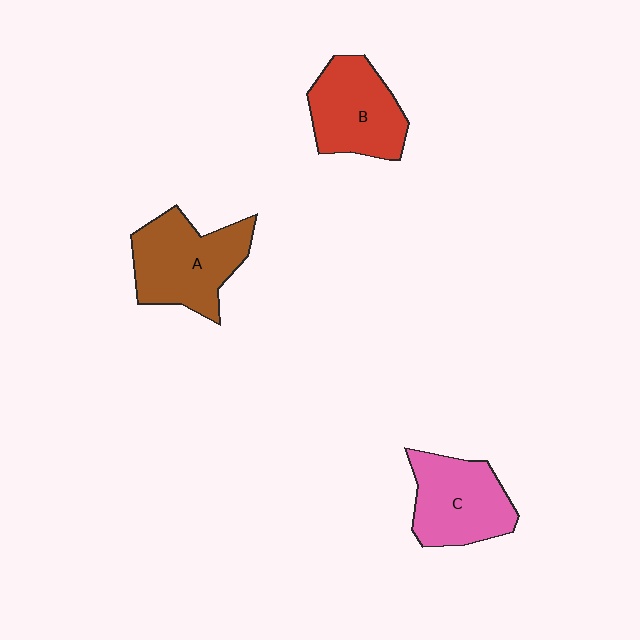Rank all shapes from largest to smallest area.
From largest to smallest: A (brown), C (pink), B (red).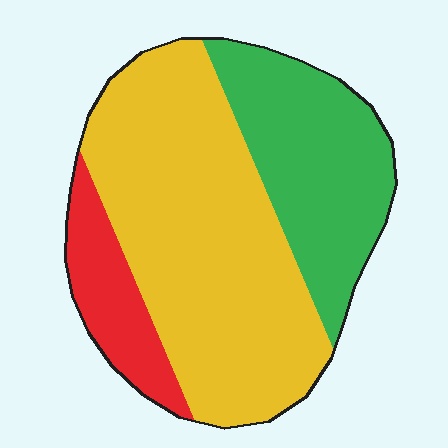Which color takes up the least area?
Red, at roughly 15%.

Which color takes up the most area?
Yellow, at roughly 55%.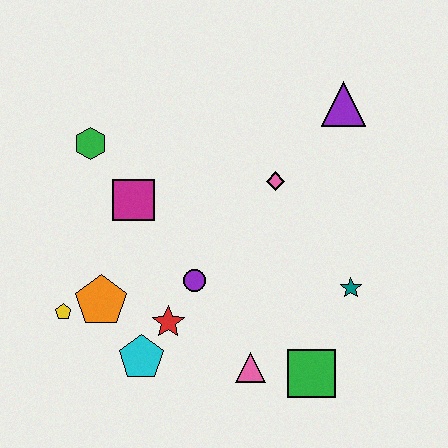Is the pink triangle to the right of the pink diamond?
No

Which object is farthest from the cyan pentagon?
The purple triangle is farthest from the cyan pentagon.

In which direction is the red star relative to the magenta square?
The red star is below the magenta square.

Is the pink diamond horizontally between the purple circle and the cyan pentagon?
No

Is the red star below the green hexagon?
Yes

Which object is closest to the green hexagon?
The magenta square is closest to the green hexagon.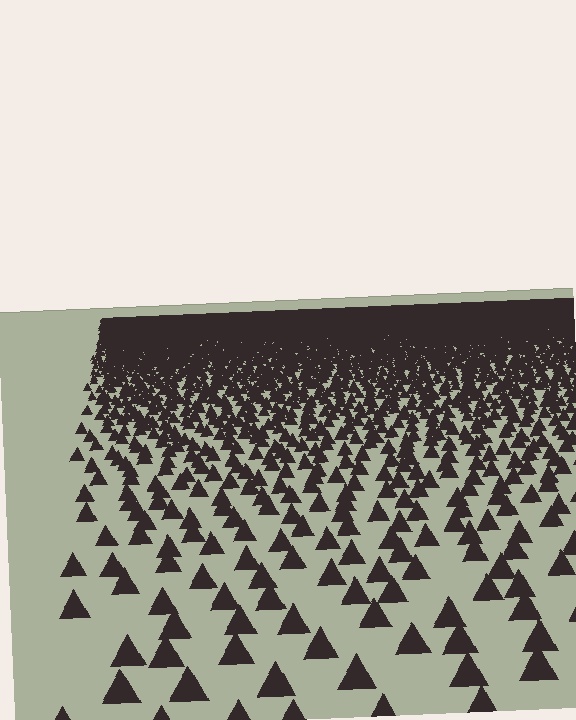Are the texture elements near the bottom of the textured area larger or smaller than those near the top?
Larger. Near the bottom, elements are closer to the viewer and appear at a bigger on-screen size.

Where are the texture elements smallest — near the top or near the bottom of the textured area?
Near the top.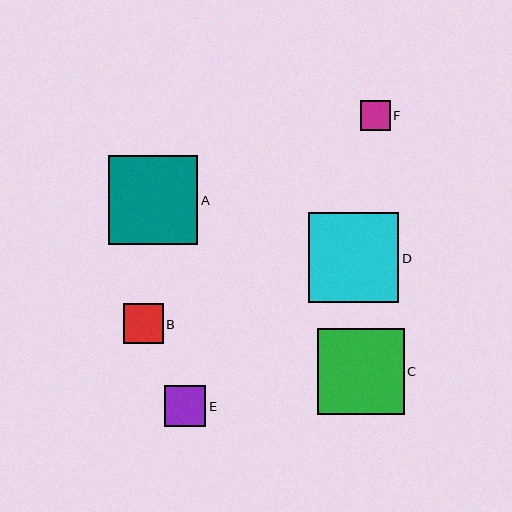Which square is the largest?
Square D is the largest with a size of approximately 90 pixels.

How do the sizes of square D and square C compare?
Square D and square C are approximately the same size.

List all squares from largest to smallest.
From largest to smallest: D, A, C, E, B, F.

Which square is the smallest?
Square F is the smallest with a size of approximately 30 pixels.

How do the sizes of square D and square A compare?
Square D and square A are approximately the same size.